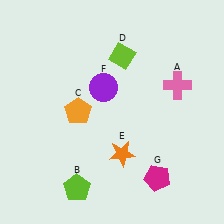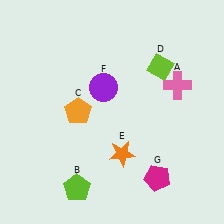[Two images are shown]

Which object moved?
The lime diamond (D) moved right.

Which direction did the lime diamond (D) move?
The lime diamond (D) moved right.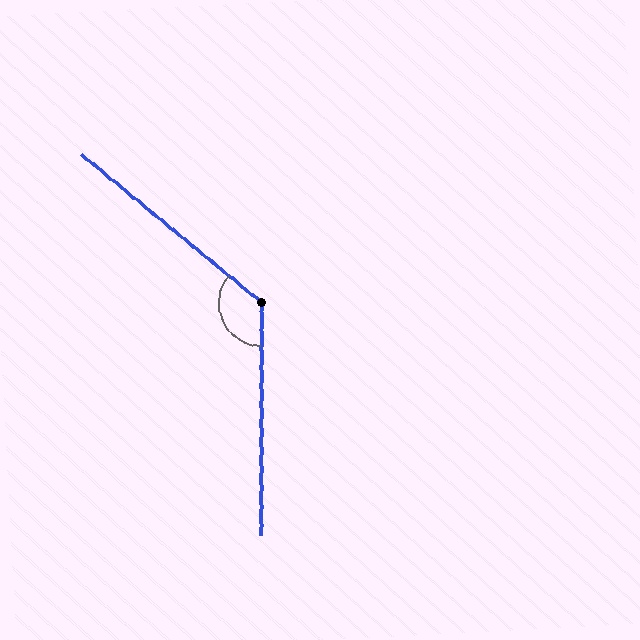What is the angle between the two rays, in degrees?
Approximately 129 degrees.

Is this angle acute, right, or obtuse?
It is obtuse.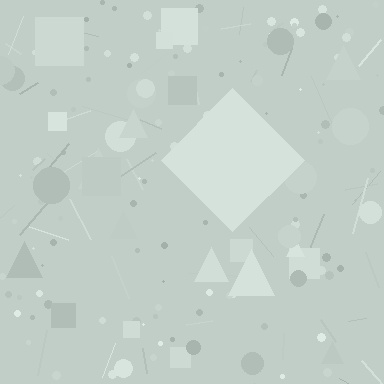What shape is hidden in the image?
A diamond is hidden in the image.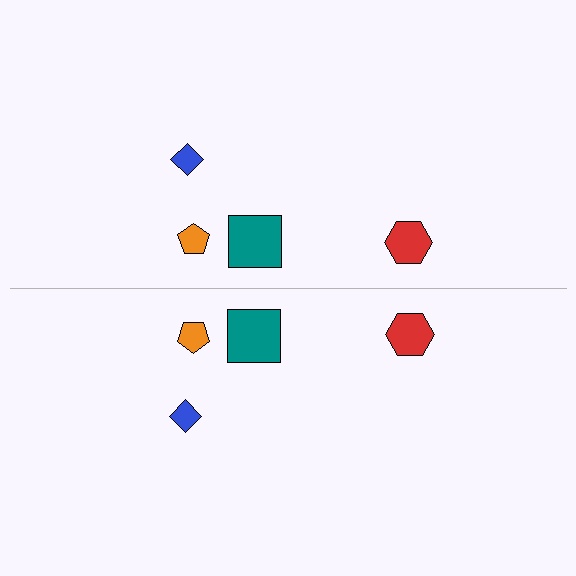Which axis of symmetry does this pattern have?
The pattern has a horizontal axis of symmetry running through the center of the image.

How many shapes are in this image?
There are 8 shapes in this image.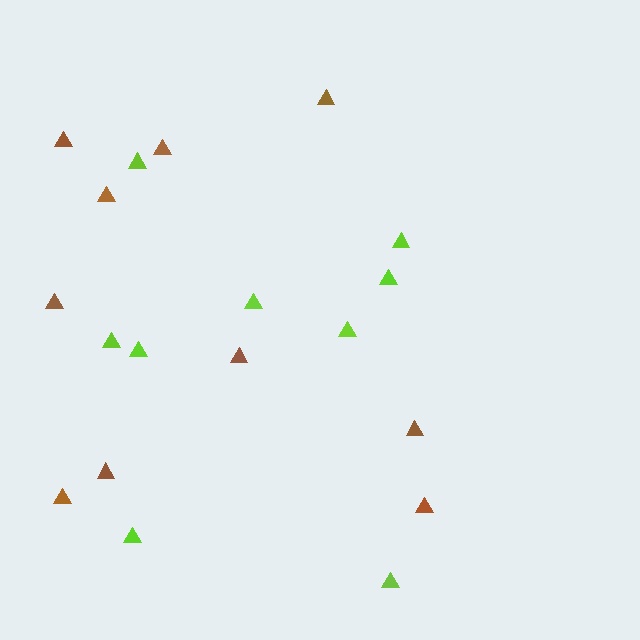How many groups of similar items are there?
There are 2 groups: one group of brown triangles (10) and one group of lime triangles (9).